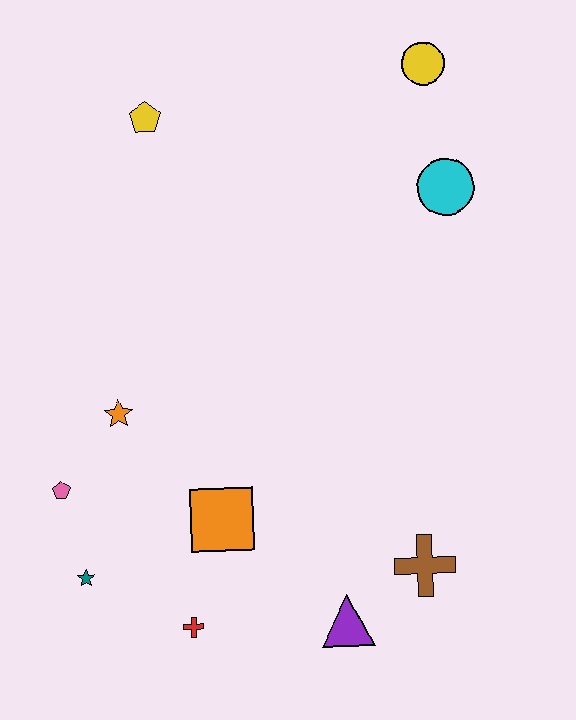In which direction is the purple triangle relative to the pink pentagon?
The purple triangle is to the right of the pink pentagon.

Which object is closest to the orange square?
The red cross is closest to the orange square.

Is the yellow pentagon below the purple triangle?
No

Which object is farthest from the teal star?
The yellow circle is farthest from the teal star.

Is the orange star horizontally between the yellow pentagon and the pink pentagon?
Yes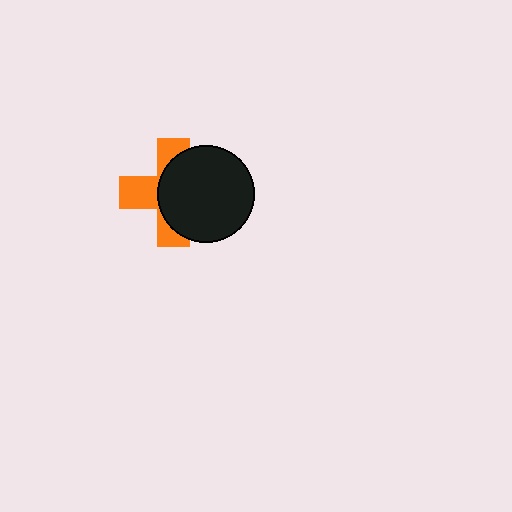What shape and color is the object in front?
The object in front is a black circle.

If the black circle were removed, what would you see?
You would see the complete orange cross.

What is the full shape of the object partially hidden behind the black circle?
The partially hidden object is an orange cross.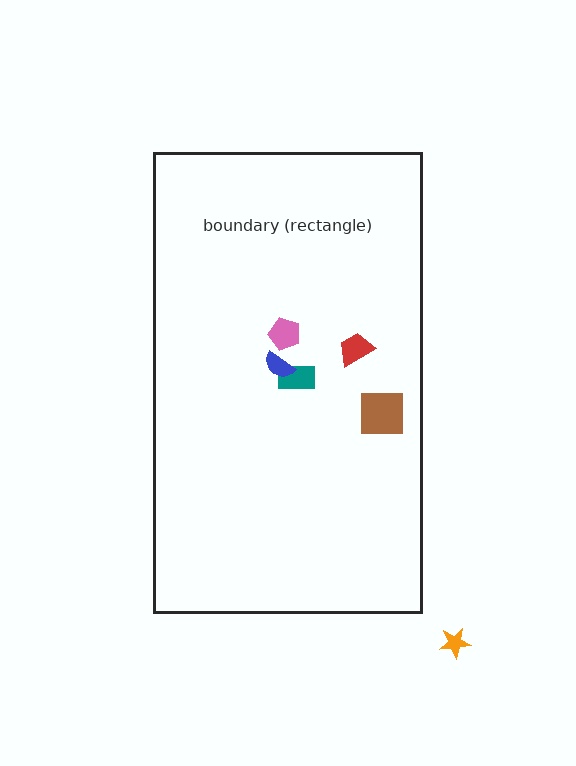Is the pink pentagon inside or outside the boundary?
Inside.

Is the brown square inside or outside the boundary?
Inside.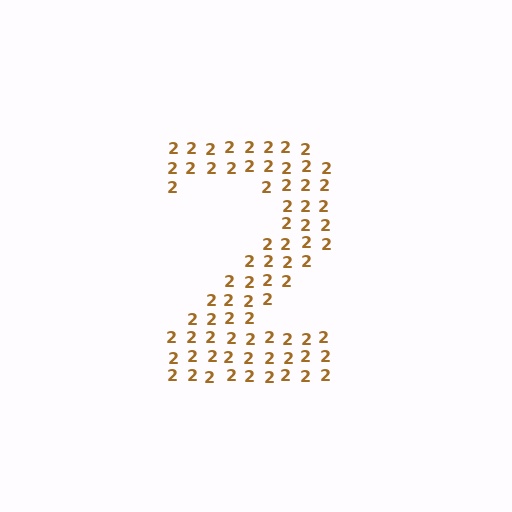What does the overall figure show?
The overall figure shows the digit 2.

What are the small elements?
The small elements are digit 2's.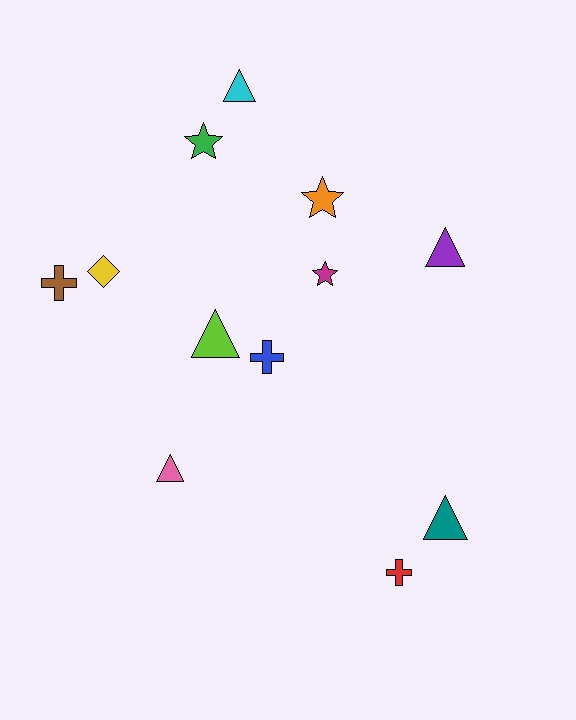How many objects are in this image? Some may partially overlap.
There are 12 objects.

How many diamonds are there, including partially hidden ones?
There is 1 diamond.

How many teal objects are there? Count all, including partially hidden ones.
There is 1 teal object.